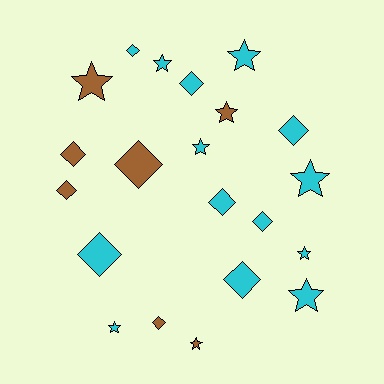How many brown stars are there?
There are 3 brown stars.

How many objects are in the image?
There are 21 objects.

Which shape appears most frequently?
Diamond, with 11 objects.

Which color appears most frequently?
Cyan, with 14 objects.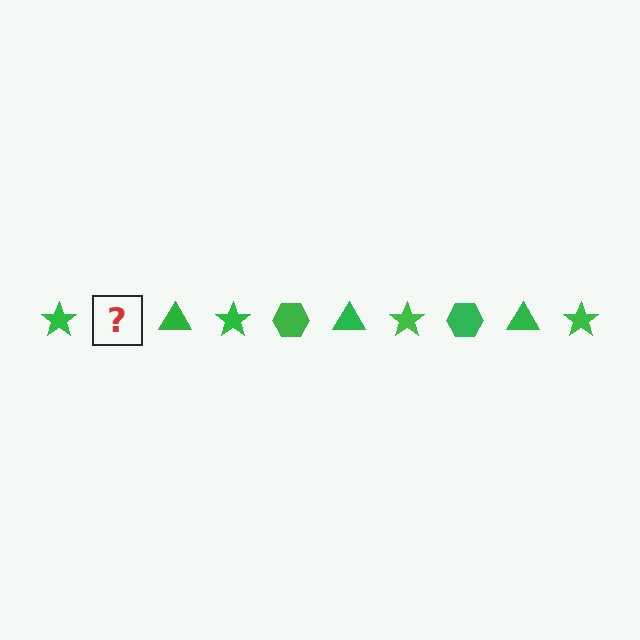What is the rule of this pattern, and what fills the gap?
The rule is that the pattern cycles through star, hexagon, triangle shapes in green. The gap should be filled with a green hexagon.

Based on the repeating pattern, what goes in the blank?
The blank should be a green hexagon.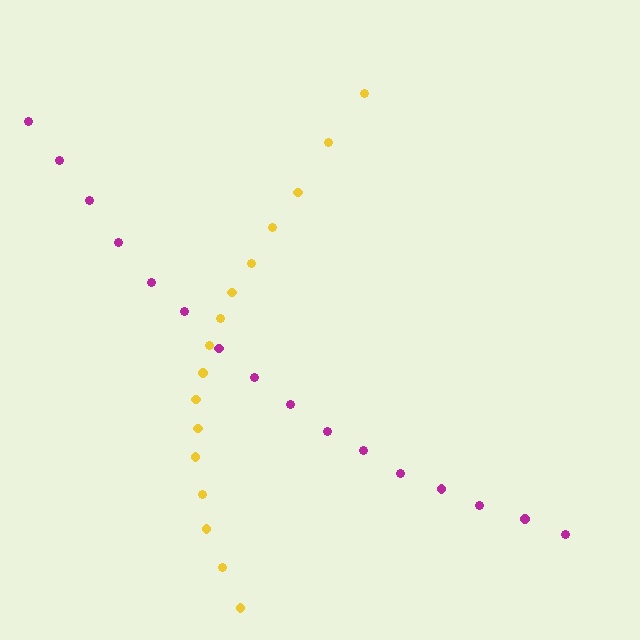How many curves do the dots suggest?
There are 2 distinct paths.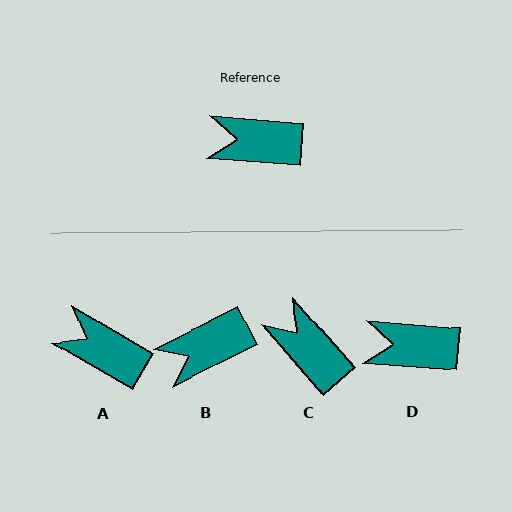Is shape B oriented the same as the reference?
No, it is off by about 31 degrees.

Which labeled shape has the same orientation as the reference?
D.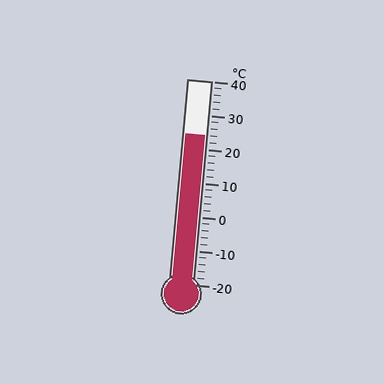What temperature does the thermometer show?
The thermometer shows approximately 24°C.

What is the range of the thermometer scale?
The thermometer scale ranges from -20°C to 40°C.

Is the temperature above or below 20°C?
The temperature is above 20°C.